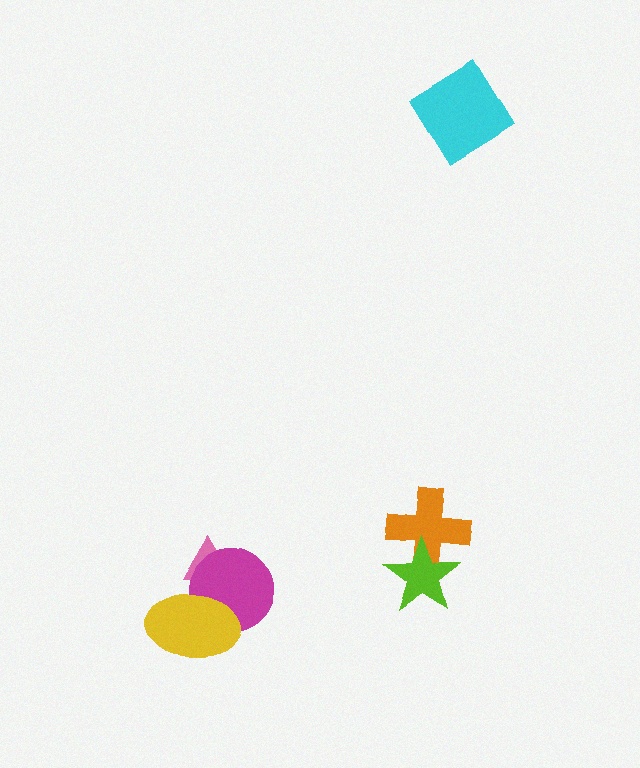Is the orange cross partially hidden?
Yes, it is partially covered by another shape.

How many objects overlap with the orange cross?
1 object overlaps with the orange cross.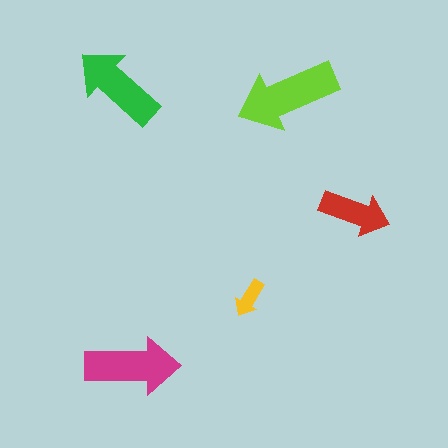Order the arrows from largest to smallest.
the lime one, the magenta one, the green one, the red one, the yellow one.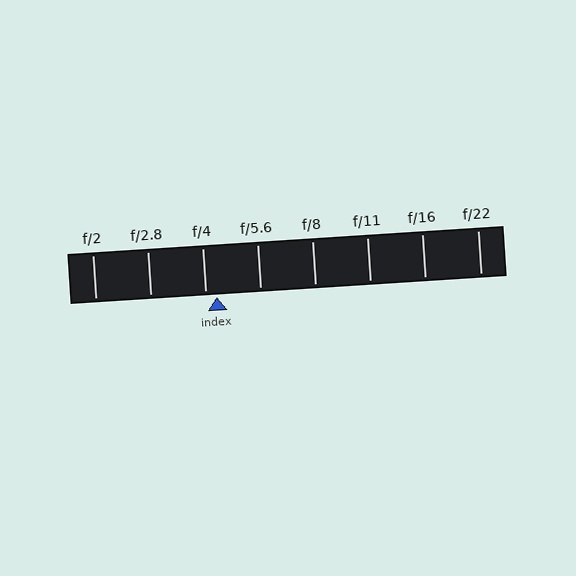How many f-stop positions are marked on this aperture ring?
There are 8 f-stop positions marked.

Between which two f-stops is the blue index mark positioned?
The index mark is between f/4 and f/5.6.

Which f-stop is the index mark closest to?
The index mark is closest to f/4.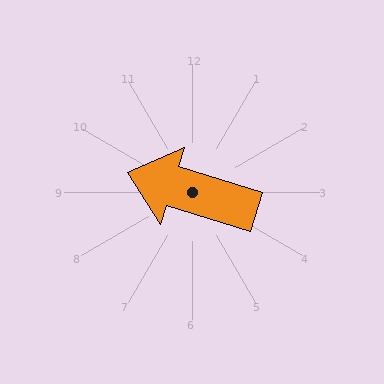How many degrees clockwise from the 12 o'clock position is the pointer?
Approximately 287 degrees.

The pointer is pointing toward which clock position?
Roughly 10 o'clock.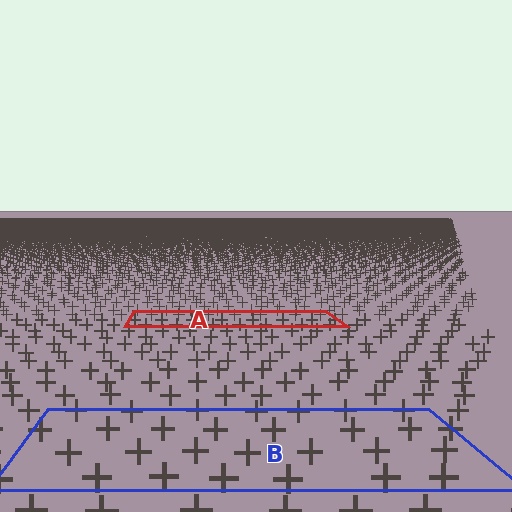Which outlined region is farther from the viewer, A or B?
Region A is farther from the viewer — the texture elements inside it appear smaller and more densely packed.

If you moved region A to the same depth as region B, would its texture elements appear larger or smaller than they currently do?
They would appear larger. At a closer depth, the same texture elements are projected at a bigger on-screen size.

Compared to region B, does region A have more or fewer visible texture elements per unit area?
Region A has more texture elements per unit area — they are packed more densely because it is farther away.